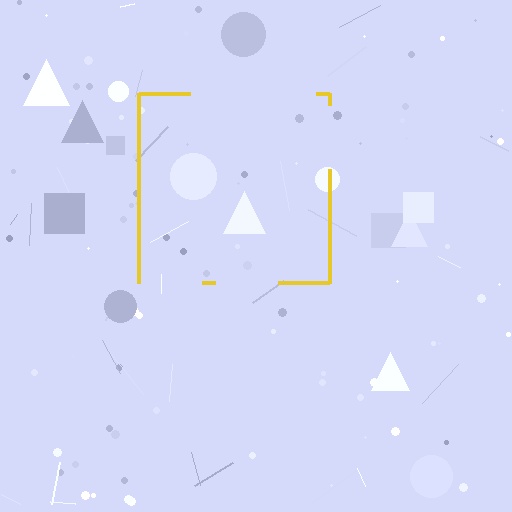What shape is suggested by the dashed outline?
The dashed outline suggests a square.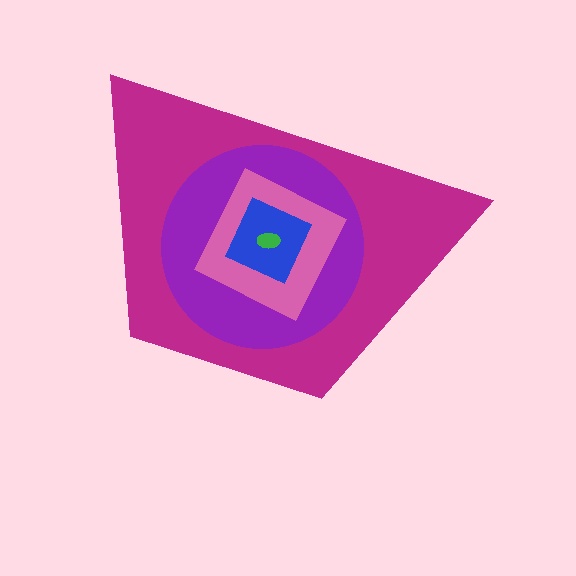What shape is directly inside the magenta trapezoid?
The purple circle.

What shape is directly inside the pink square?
The blue diamond.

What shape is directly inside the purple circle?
The pink square.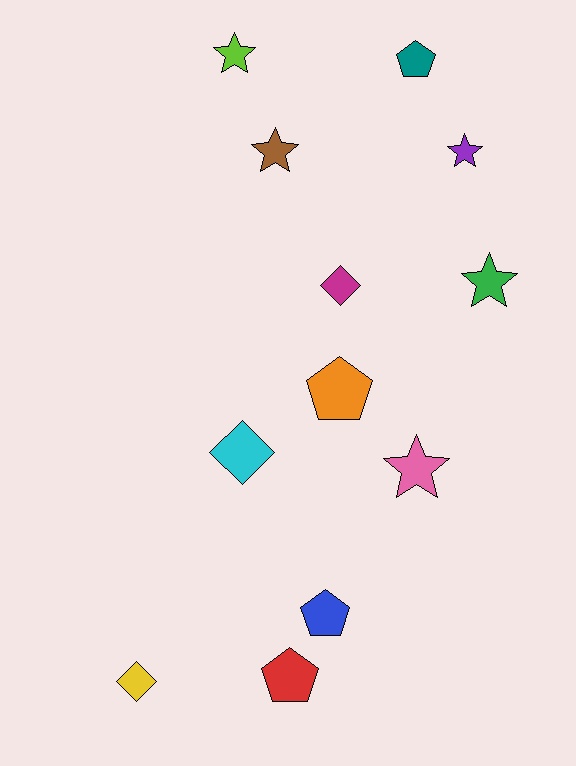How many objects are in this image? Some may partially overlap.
There are 12 objects.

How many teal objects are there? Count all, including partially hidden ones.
There is 1 teal object.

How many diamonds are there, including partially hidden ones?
There are 3 diamonds.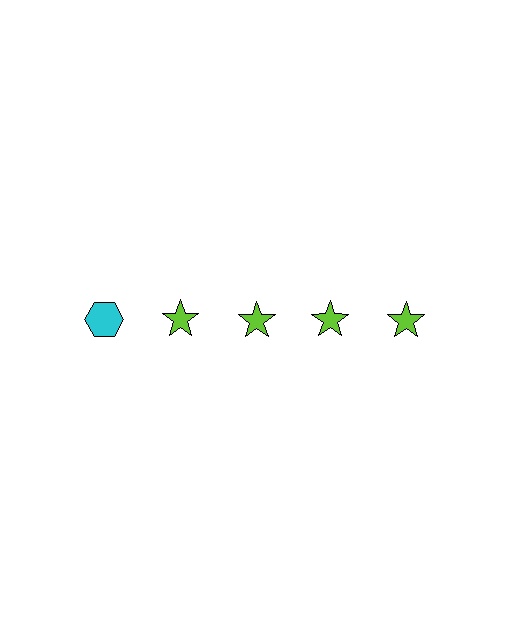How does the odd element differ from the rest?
It differs in both color (cyan instead of lime) and shape (hexagon instead of star).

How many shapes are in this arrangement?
There are 5 shapes arranged in a grid pattern.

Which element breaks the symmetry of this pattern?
The cyan hexagon in the top row, leftmost column breaks the symmetry. All other shapes are lime stars.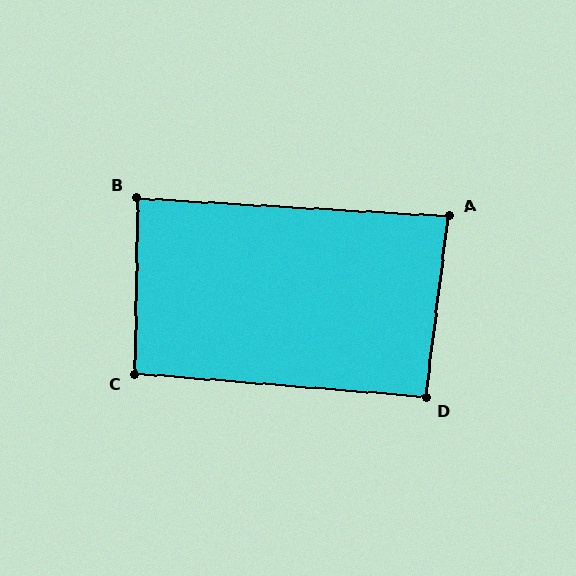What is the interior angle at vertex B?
Approximately 87 degrees (approximately right).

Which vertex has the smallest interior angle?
A, at approximately 86 degrees.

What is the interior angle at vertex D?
Approximately 93 degrees (approximately right).